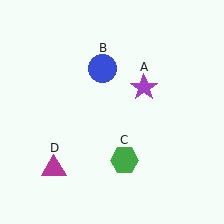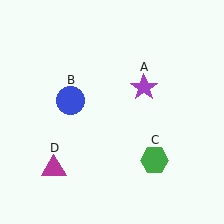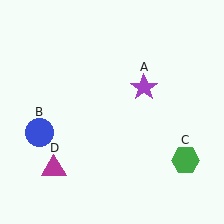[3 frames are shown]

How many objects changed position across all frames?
2 objects changed position: blue circle (object B), green hexagon (object C).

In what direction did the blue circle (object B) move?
The blue circle (object B) moved down and to the left.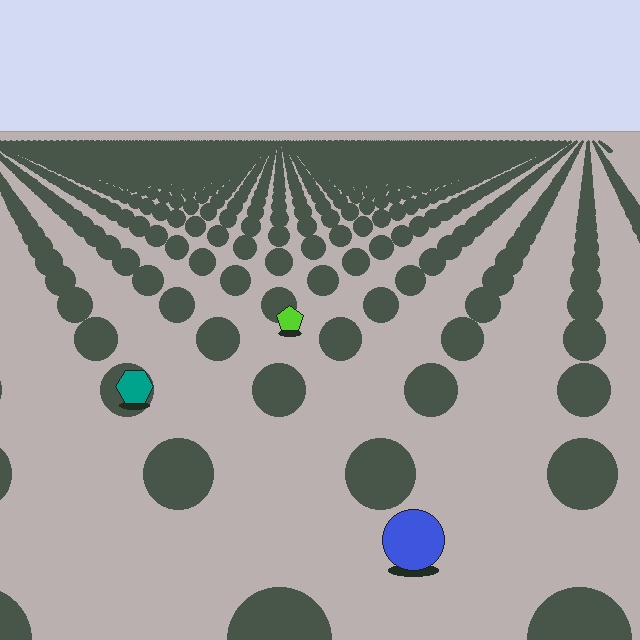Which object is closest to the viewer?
The blue circle is closest. The texture marks near it are larger and more spread out.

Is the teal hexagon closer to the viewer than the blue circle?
No. The blue circle is closer — you can tell from the texture gradient: the ground texture is coarser near it.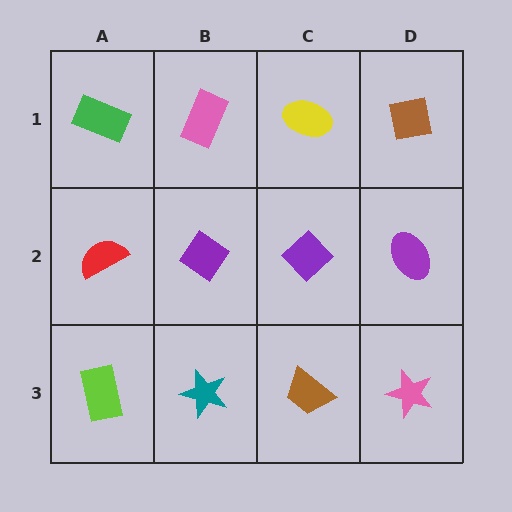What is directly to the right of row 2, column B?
A purple diamond.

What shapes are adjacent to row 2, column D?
A brown square (row 1, column D), a pink star (row 3, column D), a purple diamond (row 2, column C).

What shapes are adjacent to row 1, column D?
A purple ellipse (row 2, column D), a yellow ellipse (row 1, column C).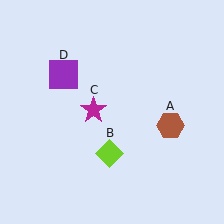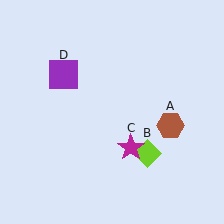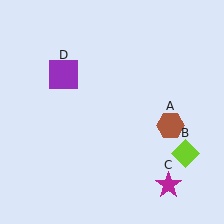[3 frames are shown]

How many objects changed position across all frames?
2 objects changed position: lime diamond (object B), magenta star (object C).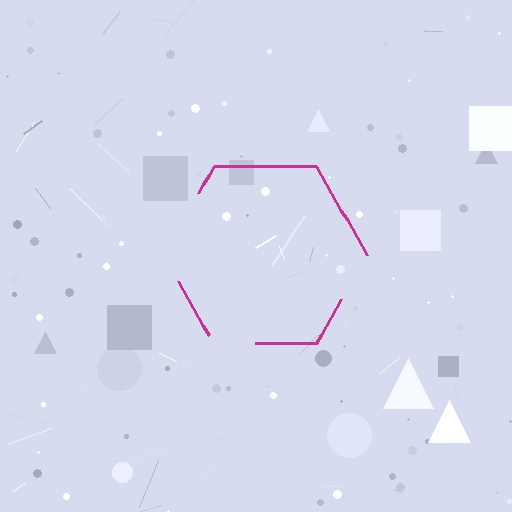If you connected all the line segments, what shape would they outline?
They would outline a hexagon.